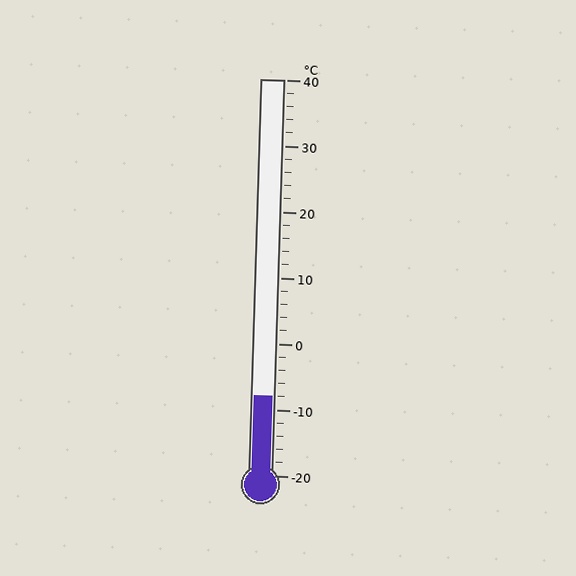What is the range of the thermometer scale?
The thermometer scale ranges from -20°C to 40°C.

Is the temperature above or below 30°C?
The temperature is below 30°C.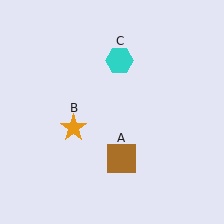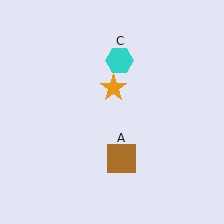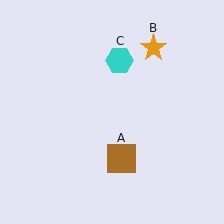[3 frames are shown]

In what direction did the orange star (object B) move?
The orange star (object B) moved up and to the right.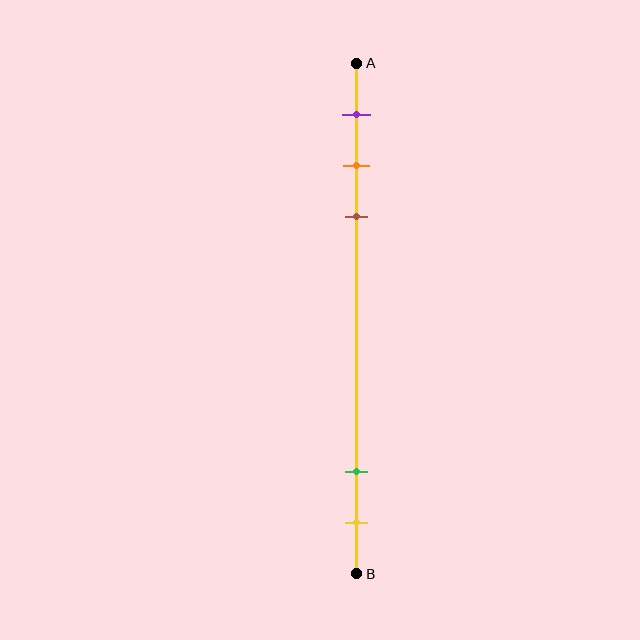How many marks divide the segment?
There are 5 marks dividing the segment.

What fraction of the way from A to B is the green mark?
The green mark is approximately 80% (0.8) of the way from A to B.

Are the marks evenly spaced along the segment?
No, the marks are not evenly spaced.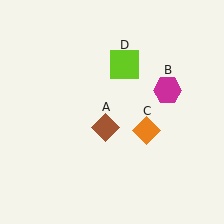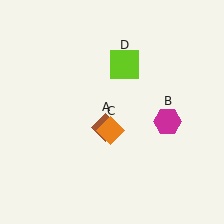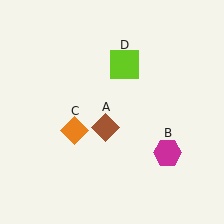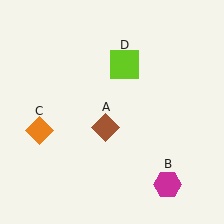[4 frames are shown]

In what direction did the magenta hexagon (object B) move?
The magenta hexagon (object B) moved down.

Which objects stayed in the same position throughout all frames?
Brown diamond (object A) and lime square (object D) remained stationary.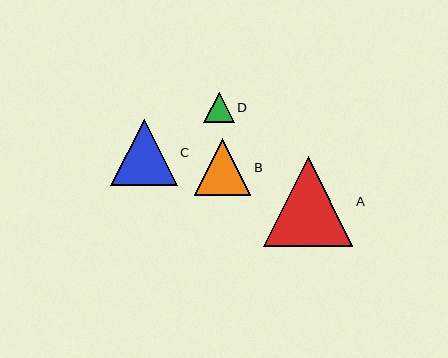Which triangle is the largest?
Triangle A is the largest with a size of approximately 89 pixels.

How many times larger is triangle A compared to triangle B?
Triangle A is approximately 1.6 times the size of triangle B.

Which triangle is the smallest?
Triangle D is the smallest with a size of approximately 31 pixels.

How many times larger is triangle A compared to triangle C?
Triangle A is approximately 1.3 times the size of triangle C.